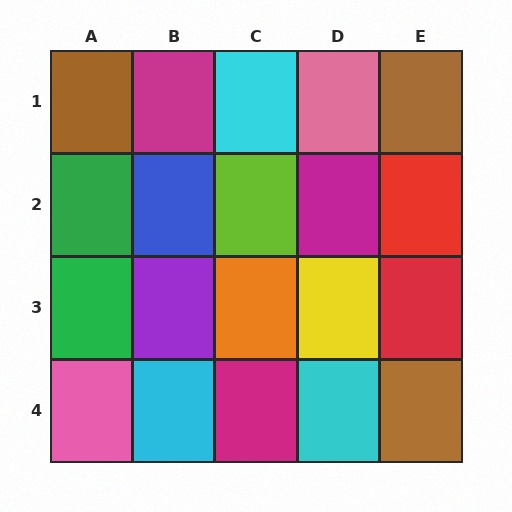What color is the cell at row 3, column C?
Orange.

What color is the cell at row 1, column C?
Cyan.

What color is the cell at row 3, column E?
Red.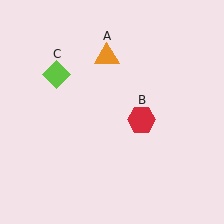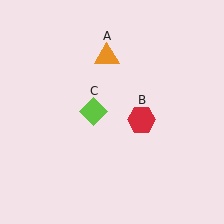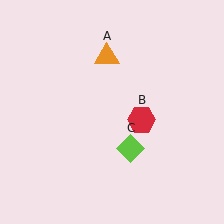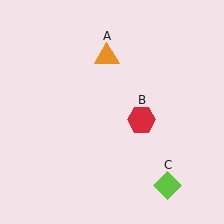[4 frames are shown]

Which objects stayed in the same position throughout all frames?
Orange triangle (object A) and red hexagon (object B) remained stationary.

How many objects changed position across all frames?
1 object changed position: lime diamond (object C).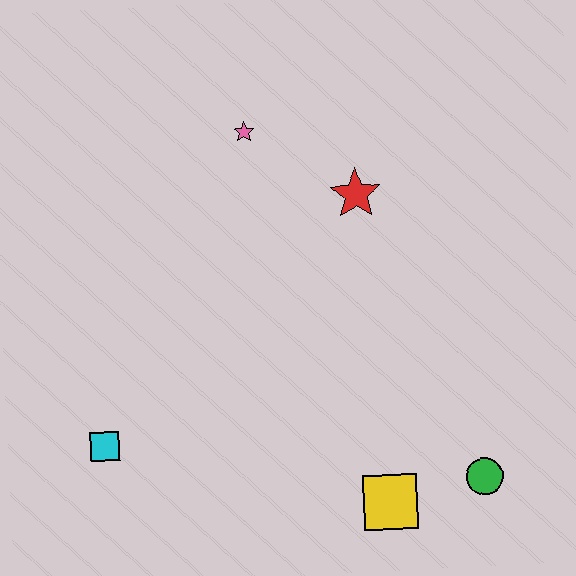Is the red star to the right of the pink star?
Yes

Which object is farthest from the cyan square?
The green circle is farthest from the cyan square.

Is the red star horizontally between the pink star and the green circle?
Yes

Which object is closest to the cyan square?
The yellow square is closest to the cyan square.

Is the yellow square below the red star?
Yes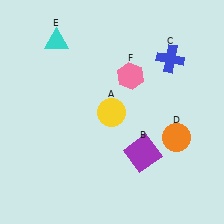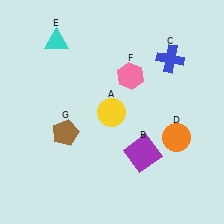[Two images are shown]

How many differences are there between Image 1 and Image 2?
There is 1 difference between the two images.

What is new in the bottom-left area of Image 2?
A brown pentagon (G) was added in the bottom-left area of Image 2.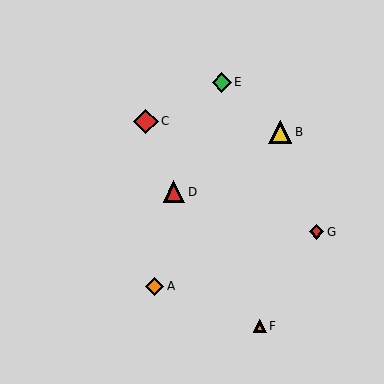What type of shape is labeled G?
Shape G is a red diamond.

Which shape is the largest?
The red diamond (labeled C) is the largest.